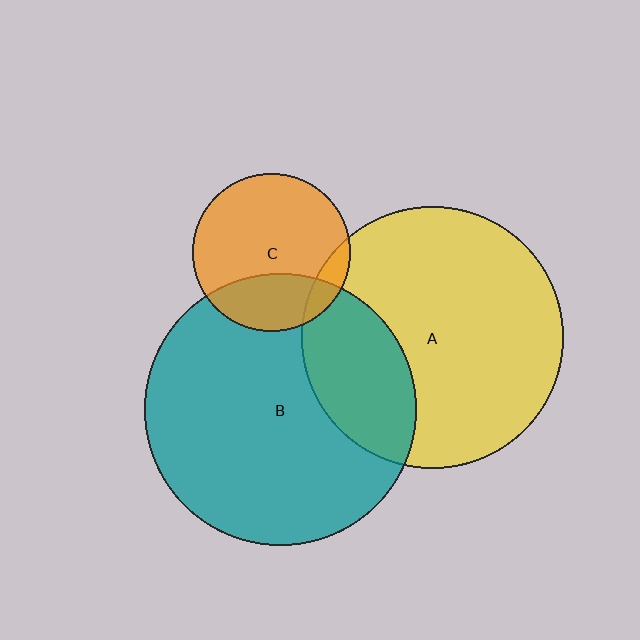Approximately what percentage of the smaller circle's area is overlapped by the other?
Approximately 10%.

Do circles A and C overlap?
Yes.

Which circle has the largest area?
Circle B (teal).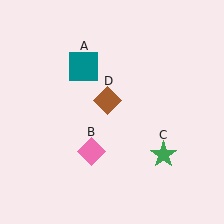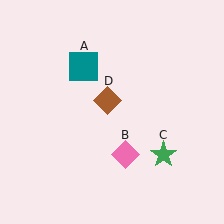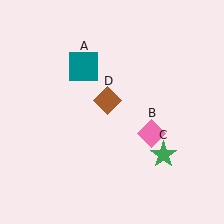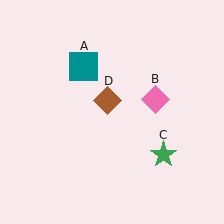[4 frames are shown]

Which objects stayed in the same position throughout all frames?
Teal square (object A) and green star (object C) and brown diamond (object D) remained stationary.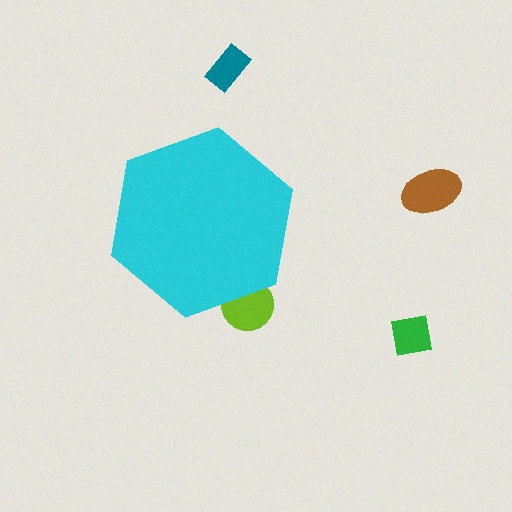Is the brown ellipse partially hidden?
No, the brown ellipse is fully visible.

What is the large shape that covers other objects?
A cyan hexagon.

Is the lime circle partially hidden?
Yes, the lime circle is partially hidden behind the cyan hexagon.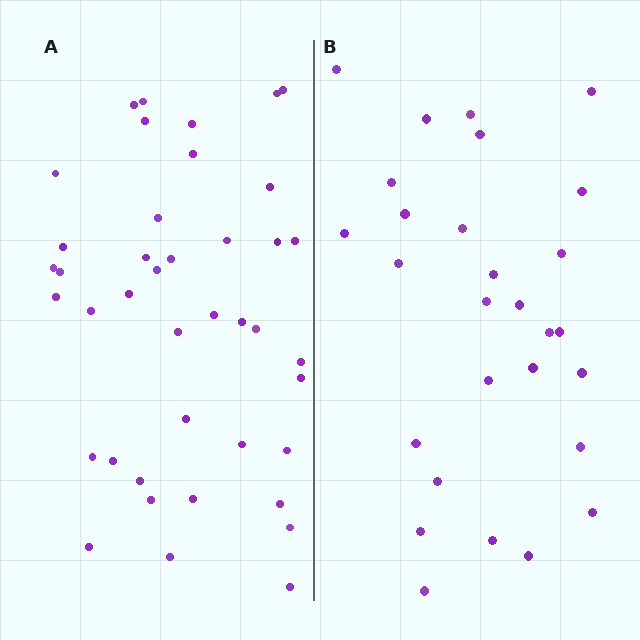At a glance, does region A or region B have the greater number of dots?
Region A (the left region) has more dots.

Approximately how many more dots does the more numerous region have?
Region A has approximately 15 more dots than region B.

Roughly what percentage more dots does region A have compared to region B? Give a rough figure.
About 45% more.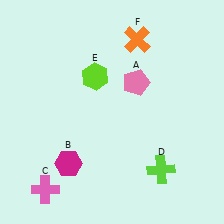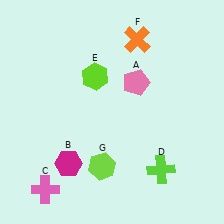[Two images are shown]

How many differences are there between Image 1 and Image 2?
There is 1 difference between the two images.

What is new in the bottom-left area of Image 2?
A lime hexagon (G) was added in the bottom-left area of Image 2.